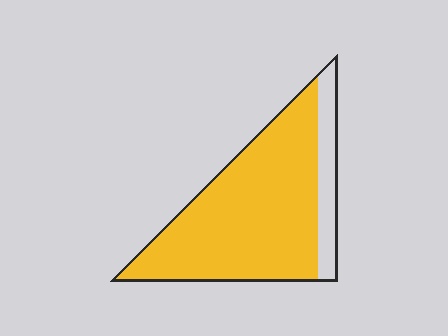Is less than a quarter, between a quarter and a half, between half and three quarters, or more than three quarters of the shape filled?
More than three quarters.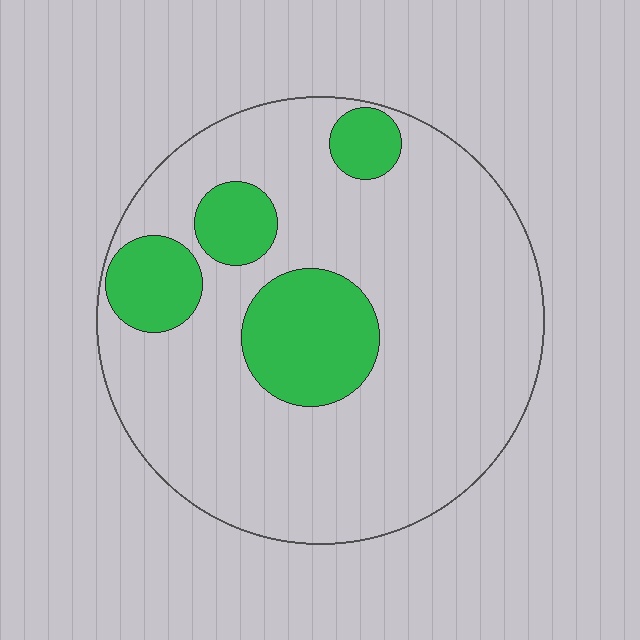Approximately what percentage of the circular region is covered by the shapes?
Approximately 20%.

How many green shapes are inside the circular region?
4.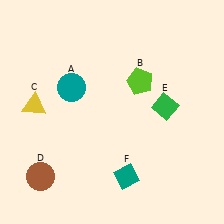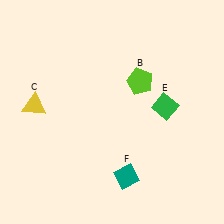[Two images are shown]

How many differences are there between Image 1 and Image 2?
There are 2 differences between the two images.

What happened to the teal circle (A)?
The teal circle (A) was removed in Image 2. It was in the top-left area of Image 1.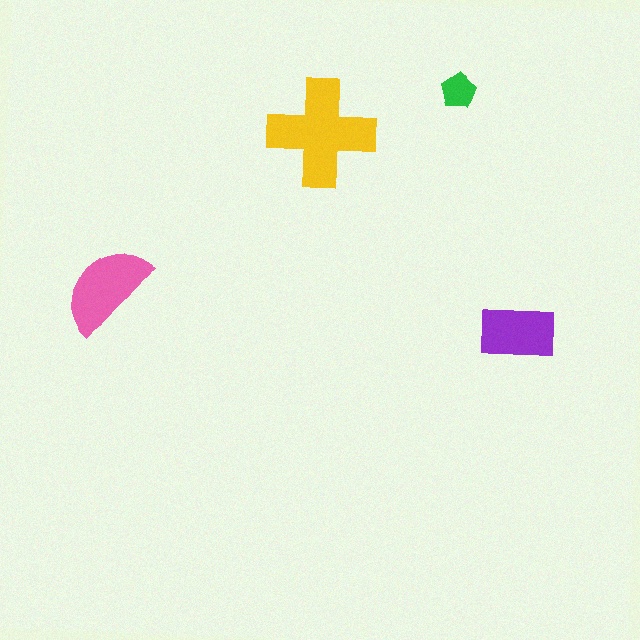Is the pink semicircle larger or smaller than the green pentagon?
Larger.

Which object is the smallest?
The green pentagon.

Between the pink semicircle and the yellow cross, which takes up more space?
The yellow cross.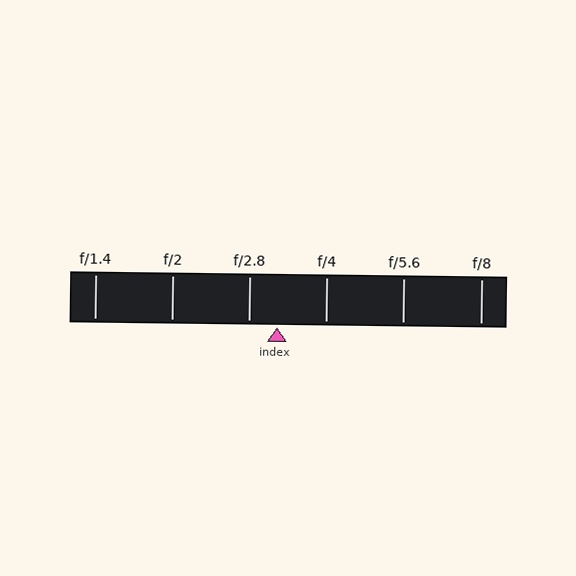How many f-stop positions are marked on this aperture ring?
There are 6 f-stop positions marked.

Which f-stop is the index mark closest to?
The index mark is closest to f/2.8.